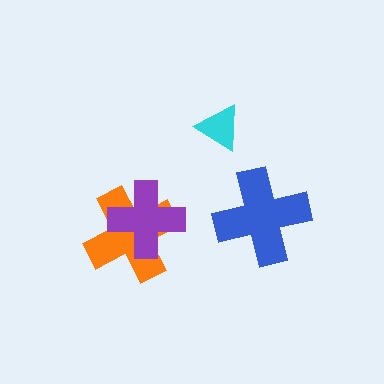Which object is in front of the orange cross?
The purple cross is in front of the orange cross.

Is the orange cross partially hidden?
Yes, it is partially covered by another shape.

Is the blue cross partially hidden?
No, no other shape covers it.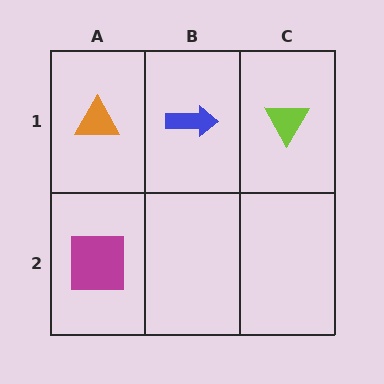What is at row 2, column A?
A magenta square.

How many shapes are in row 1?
3 shapes.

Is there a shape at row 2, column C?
No, that cell is empty.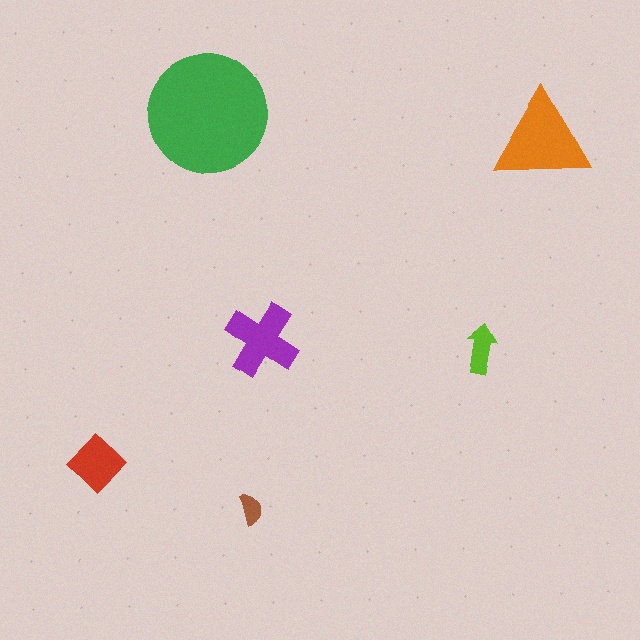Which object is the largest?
The green circle.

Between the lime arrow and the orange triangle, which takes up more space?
The orange triangle.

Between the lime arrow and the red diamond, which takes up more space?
The red diamond.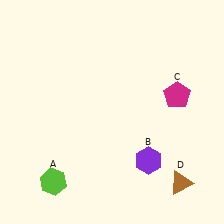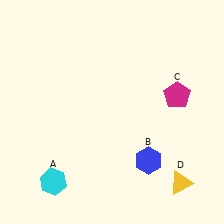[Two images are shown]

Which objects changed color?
A changed from lime to cyan. B changed from purple to blue. D changed from brown to yellow.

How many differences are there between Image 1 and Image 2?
There are 3 differences between the two images.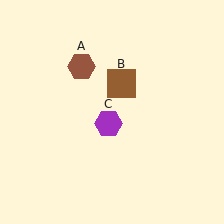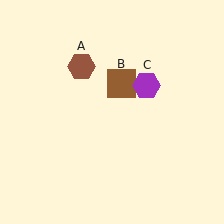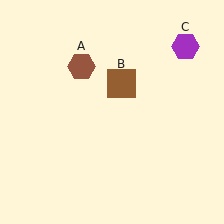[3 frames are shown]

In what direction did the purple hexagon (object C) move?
The purple hexagon (object C) moved up and to the right.